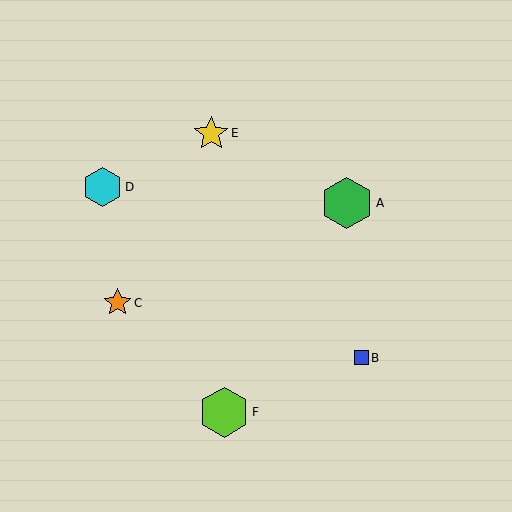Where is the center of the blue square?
The center of the blue square is at (361, 358).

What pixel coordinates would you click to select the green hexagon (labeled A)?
Click at (347, 203) to select the green hexagon A.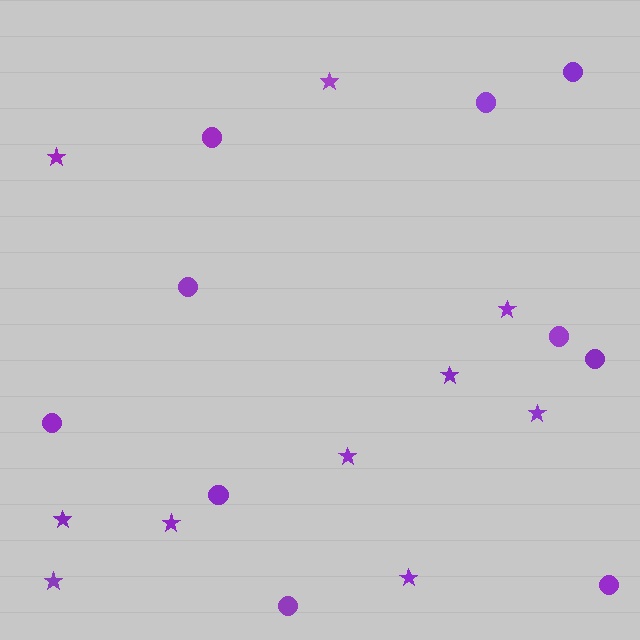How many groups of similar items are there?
There are 2 groups: one group of circles (10) and one group of stars (10).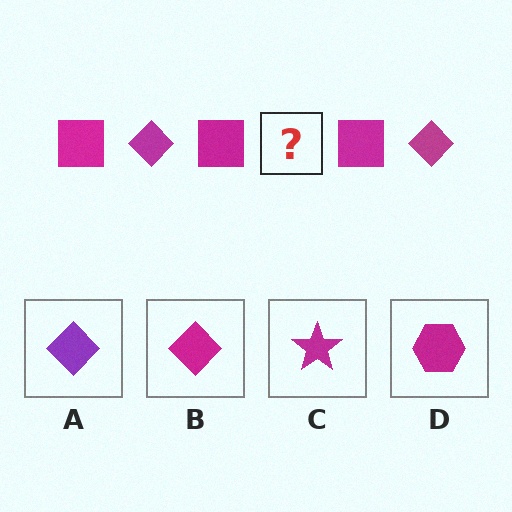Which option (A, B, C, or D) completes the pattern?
B.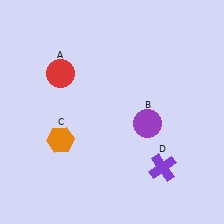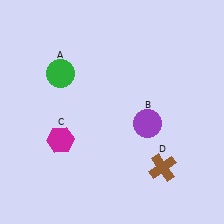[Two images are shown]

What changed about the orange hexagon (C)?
In Image 1, C is orange. In Image 2, it changed to magenta.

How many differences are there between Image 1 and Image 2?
There are 3 differences between the two images.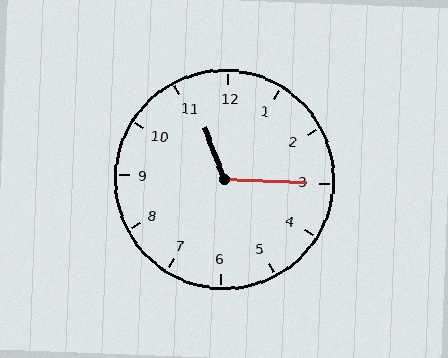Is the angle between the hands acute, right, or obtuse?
It is obtuse.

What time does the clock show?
11:15.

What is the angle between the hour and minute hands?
Approximately 112 degrees.